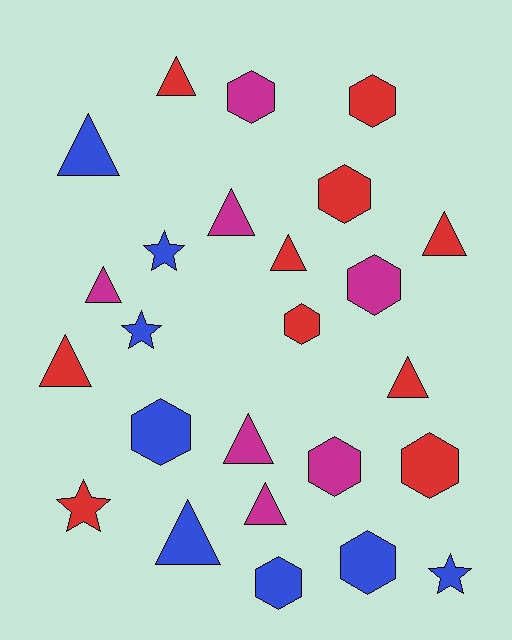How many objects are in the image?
There are 25 objects.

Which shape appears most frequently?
Triangle, with 11 objects.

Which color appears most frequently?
Red, with 10 objects.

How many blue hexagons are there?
There are 3 blue hexagons.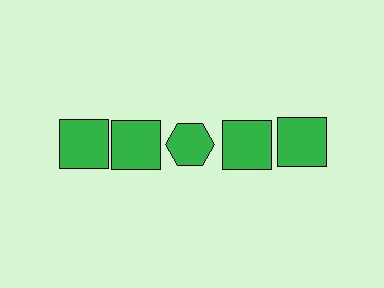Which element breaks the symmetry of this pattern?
The green hexagon in the top row, center column breaks the symmetry. All other shapes are green squares.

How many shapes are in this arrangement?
There are 5 shapes arranged in a grid pattern.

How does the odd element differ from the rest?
It has a different shape: hexagon instead of square.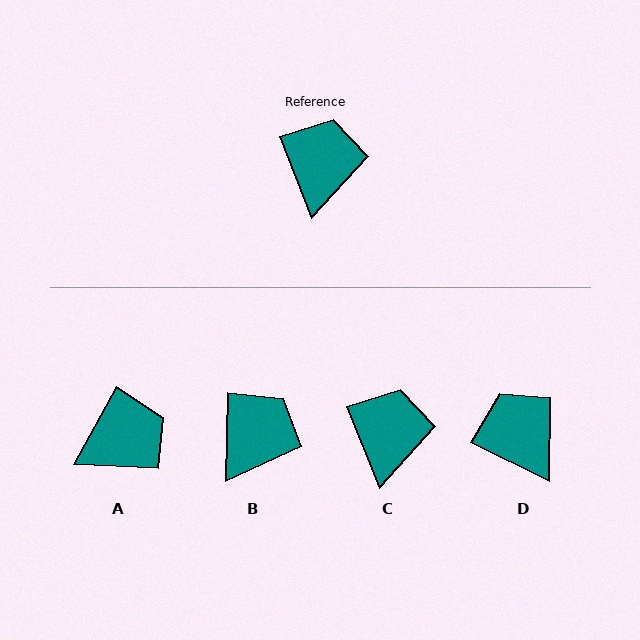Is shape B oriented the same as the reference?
No, it is off by about 23 degrees.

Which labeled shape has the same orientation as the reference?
C.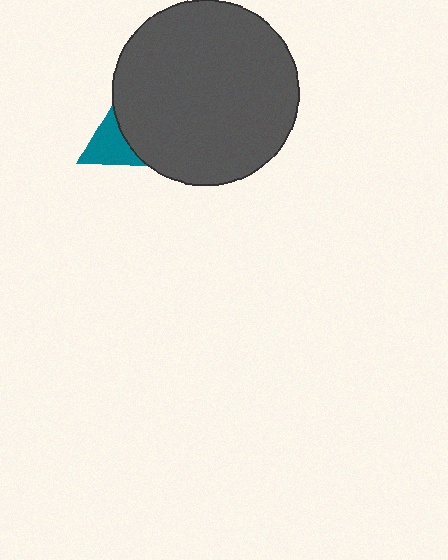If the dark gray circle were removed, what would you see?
You would see the complete teal triangle.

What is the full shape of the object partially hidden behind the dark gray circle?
The partially hidden object is a teal triangle.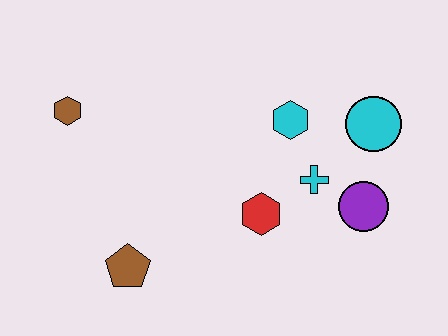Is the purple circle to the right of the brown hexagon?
Yes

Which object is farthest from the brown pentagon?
The cyan circle is farthest from the brown pentagon.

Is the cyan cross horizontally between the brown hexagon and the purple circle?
Yes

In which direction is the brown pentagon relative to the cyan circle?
The brown pentagon is to the left of the cyan circle.